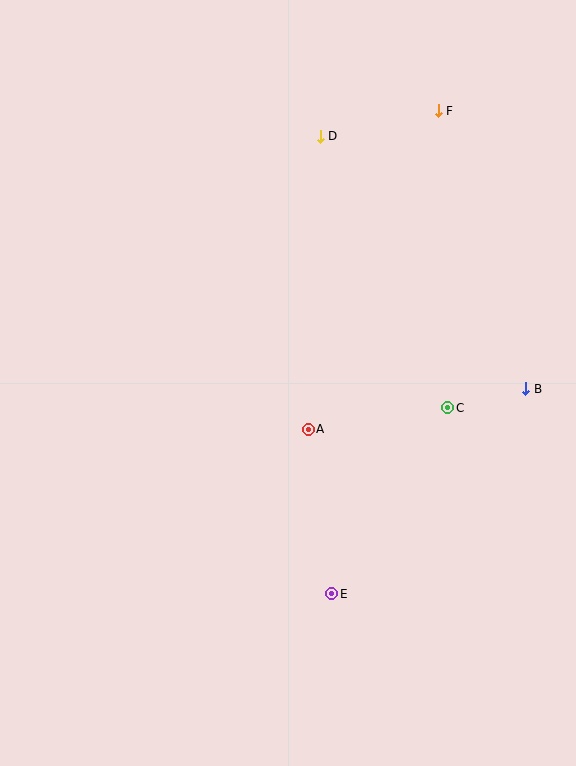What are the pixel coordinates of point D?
Point D is at (320, 136).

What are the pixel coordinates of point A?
Point A is at (308, 429).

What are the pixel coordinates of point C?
Point C is at (448, 408).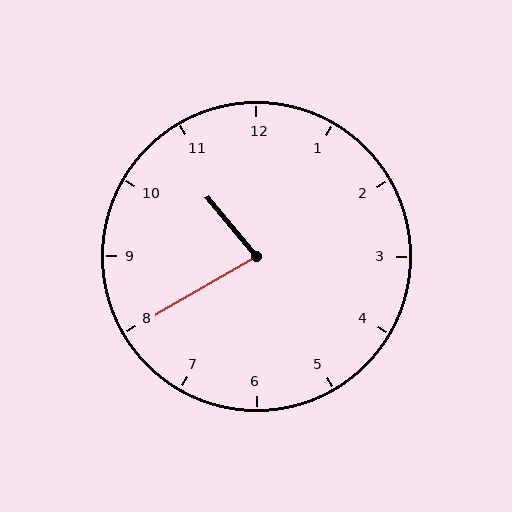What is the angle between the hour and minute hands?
Approximately 80 degrees.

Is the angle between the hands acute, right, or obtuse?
It is acute.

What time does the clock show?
10:40.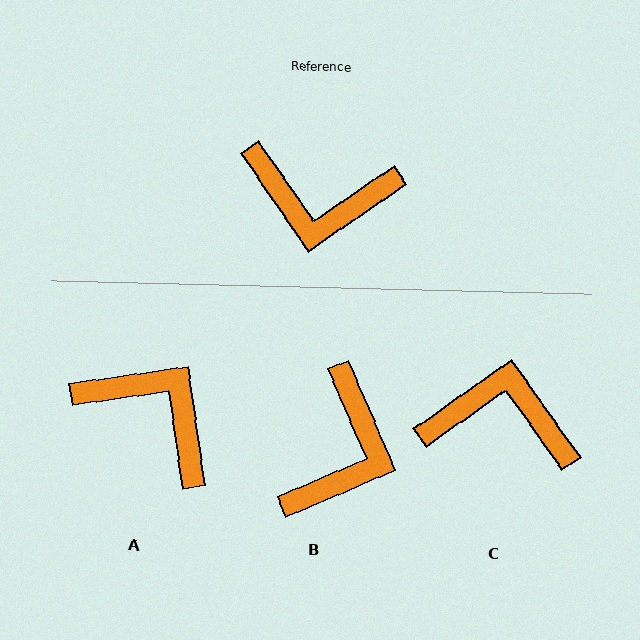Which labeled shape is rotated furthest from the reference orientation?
C, about 179 degrees away.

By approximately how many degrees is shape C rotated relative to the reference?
Approximately 179 degrees clockwise.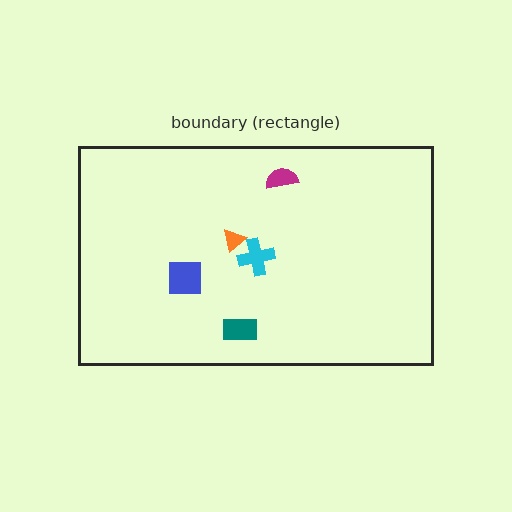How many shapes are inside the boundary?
5 inside, 0 outside.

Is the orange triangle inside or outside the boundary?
Inside.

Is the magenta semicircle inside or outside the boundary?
Inside.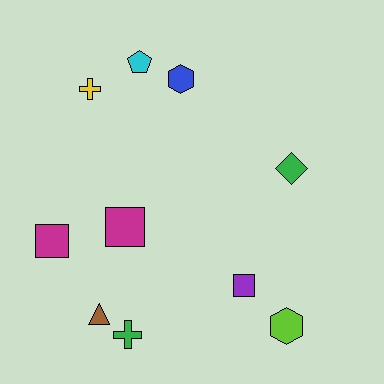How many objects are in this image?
There are 10 objects.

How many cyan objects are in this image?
There is 1 cyan object.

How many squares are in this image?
There are 3 squares.